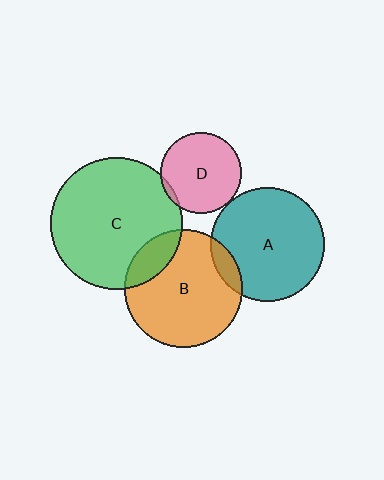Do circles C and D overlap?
Yes.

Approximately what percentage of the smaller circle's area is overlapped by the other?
Approximately 5%.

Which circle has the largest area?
Circle C (green).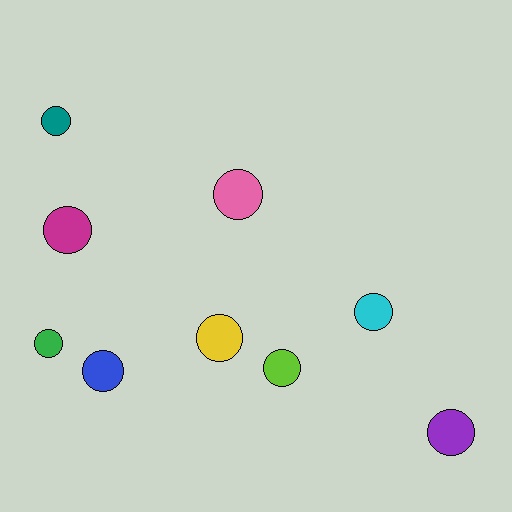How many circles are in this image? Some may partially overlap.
There are 9 circles.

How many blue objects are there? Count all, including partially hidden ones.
There is 1 blue object.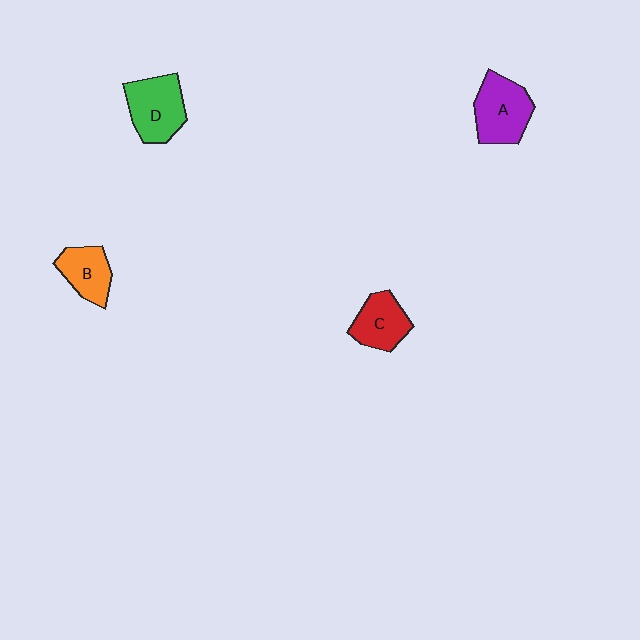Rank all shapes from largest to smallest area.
From largest to smallest: A (purple), D (green), C (red), B (orange).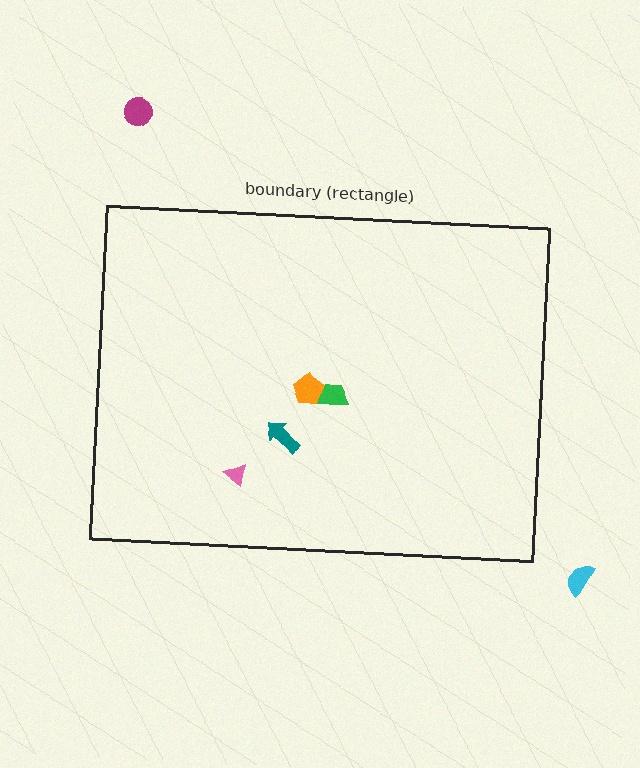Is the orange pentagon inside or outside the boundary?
Inside.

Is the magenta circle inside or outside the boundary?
Outside.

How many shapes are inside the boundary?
4 inside, 2 outside.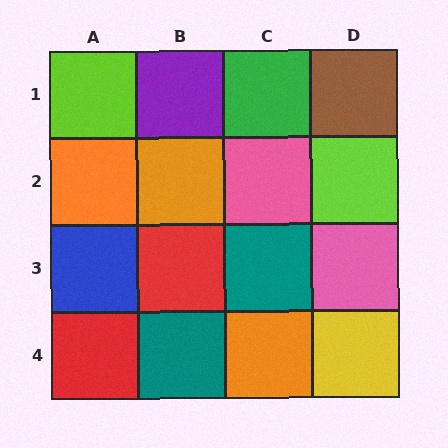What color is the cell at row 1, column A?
Lime.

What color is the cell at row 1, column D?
Brown.